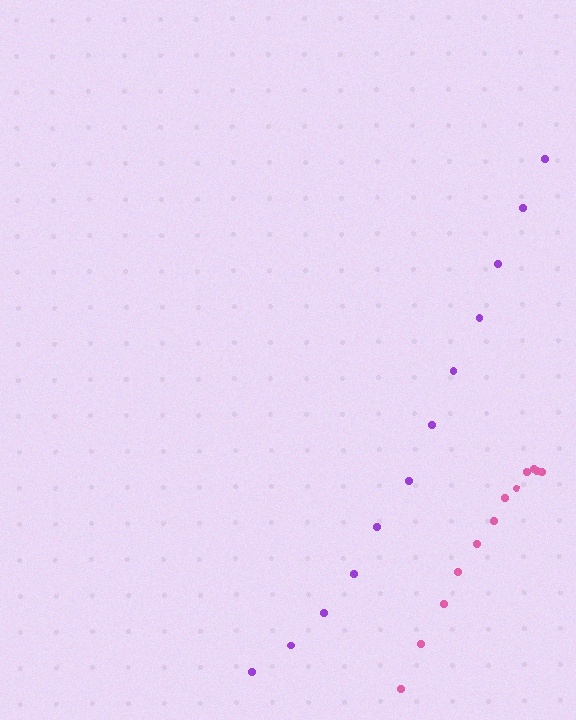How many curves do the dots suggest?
There are 2 distinct paths.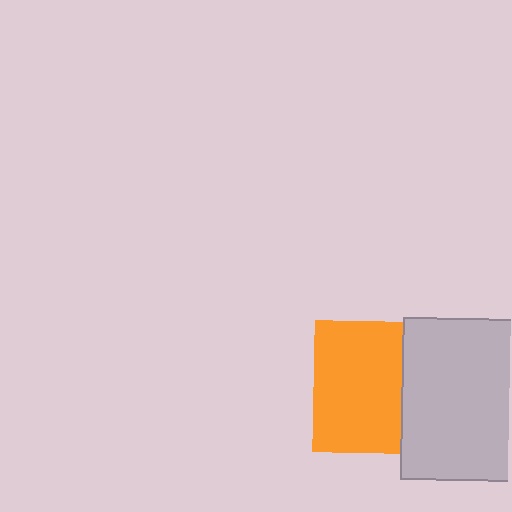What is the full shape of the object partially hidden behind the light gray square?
The partially hidden object is an orange square.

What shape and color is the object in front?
The object in front is a light gray square.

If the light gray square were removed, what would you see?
You would see the complete orange square.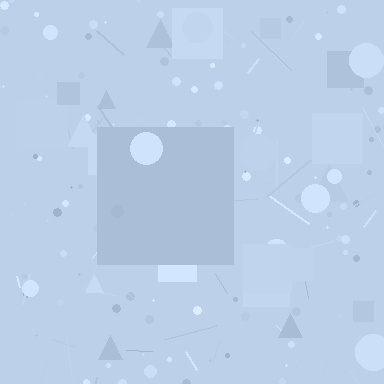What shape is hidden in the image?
A square is hidden in the image.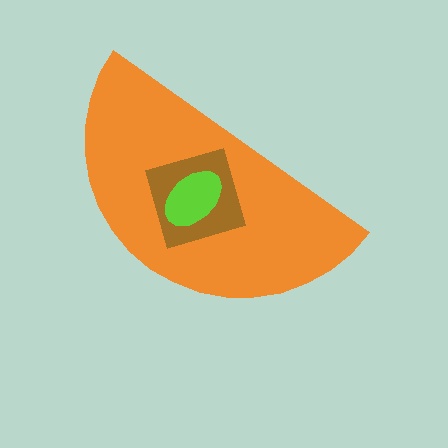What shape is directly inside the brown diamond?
The lime ellipse.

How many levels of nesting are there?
3.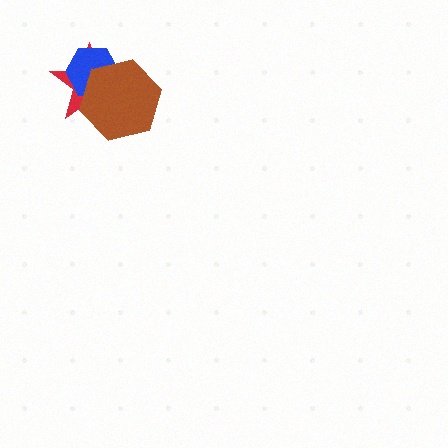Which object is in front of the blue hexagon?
The brown hexagon is in front of the blue hexagon.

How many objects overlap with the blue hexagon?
2 objects overlap with the blue hexagon.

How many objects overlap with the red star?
2 objects overlap with the red star.